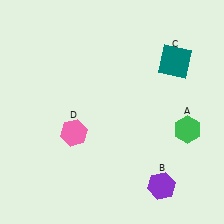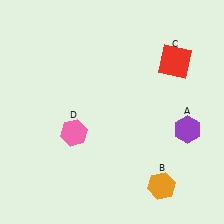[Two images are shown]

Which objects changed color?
A changed from green to purple. B changed from purple to orange. C changed from teal to red.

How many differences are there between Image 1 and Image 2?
There are 3 differences between the two images.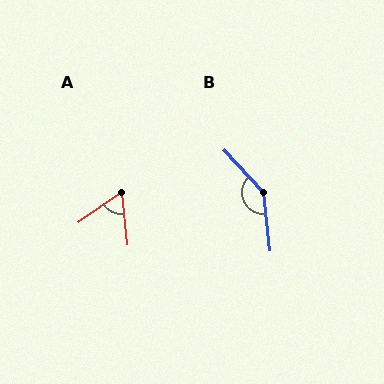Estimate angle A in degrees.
Approximately 62 degrees.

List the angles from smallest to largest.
A (62°), B (144°).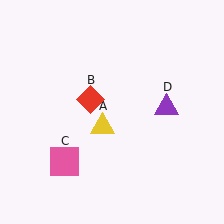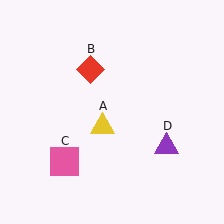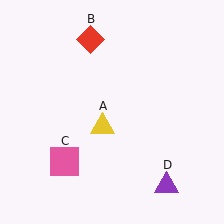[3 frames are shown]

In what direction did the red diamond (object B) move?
The red diamond (object B) moved up.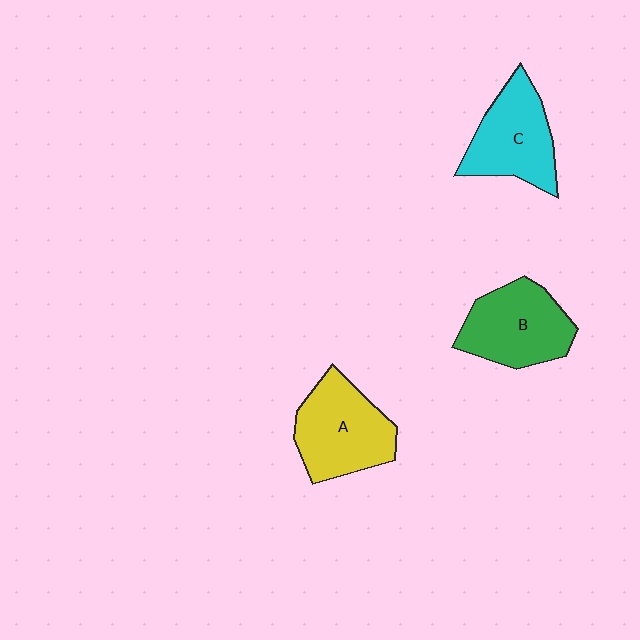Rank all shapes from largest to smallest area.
From largest to smallest: A (yellow), B (green), C (cyan).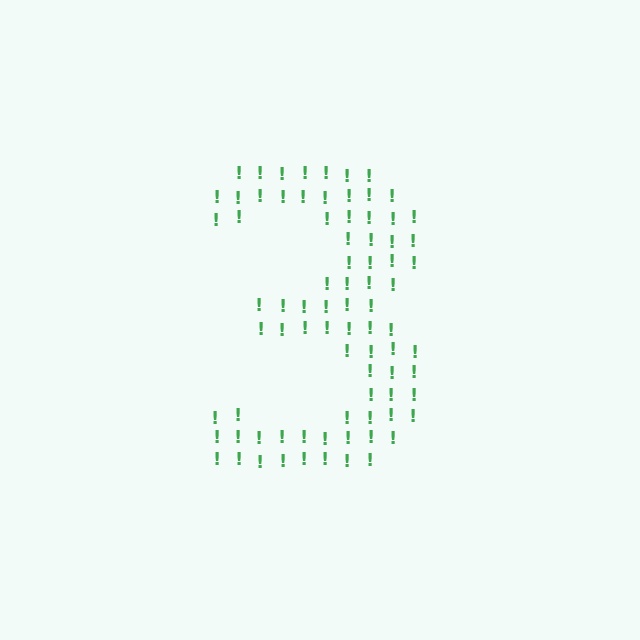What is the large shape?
The large shape is the digit 3.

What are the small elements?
The small elements are exclamation marks.